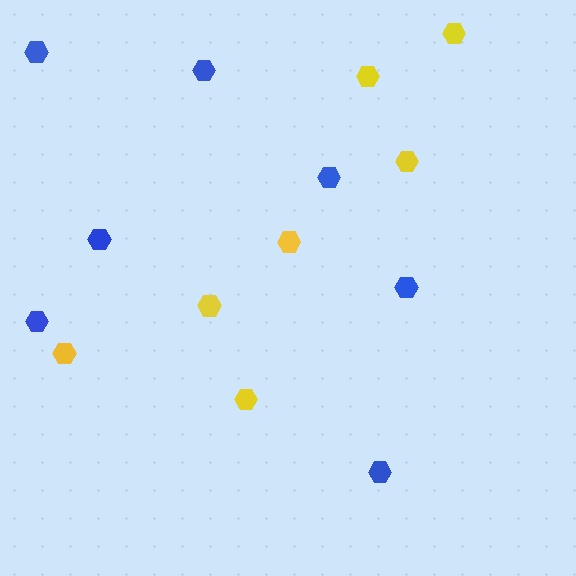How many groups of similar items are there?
There are 2 groups: one group of blue hexagons (7) and one group of yellow hexagons (7).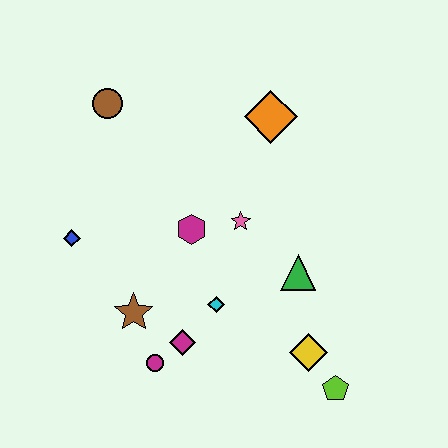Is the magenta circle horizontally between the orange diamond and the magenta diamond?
No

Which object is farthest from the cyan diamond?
The brown circle is farthest from the cyan diamond.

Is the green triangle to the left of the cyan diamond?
No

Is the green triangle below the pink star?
Yes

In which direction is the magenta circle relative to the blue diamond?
The magenta circle is below the blue diamond.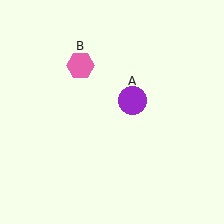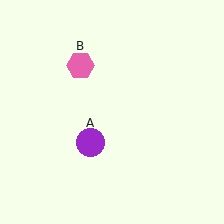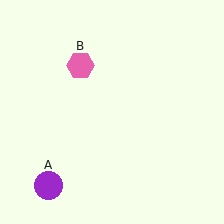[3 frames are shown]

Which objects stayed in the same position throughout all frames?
Pink hexagon (object B) remained stationary.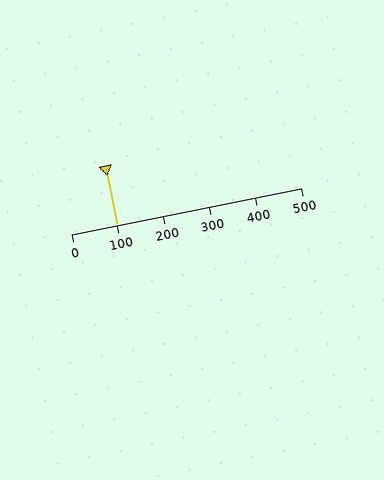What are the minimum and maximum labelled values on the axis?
The axis runs from 0 to 500.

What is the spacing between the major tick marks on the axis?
The major ticks are spaced 100 apart.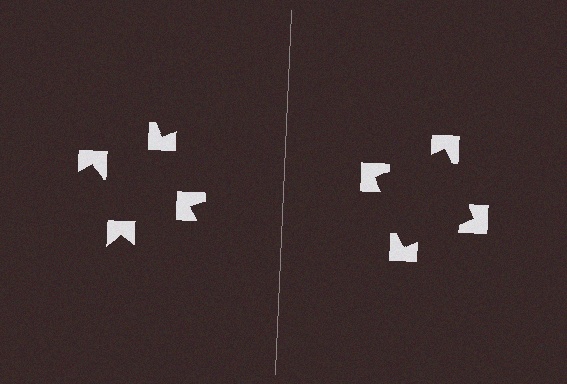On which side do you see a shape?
An illusory square appears on the right side. On the left side the wedge cuts are rotated, so no coherent shape forms.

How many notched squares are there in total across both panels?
8 — 4 on each side.